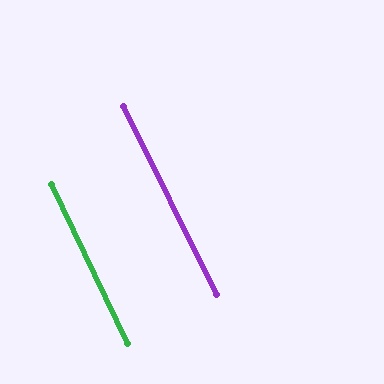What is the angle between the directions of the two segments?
Approximately 1 degree.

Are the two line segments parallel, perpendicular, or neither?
Parallel — their directions differ by only 0.8°.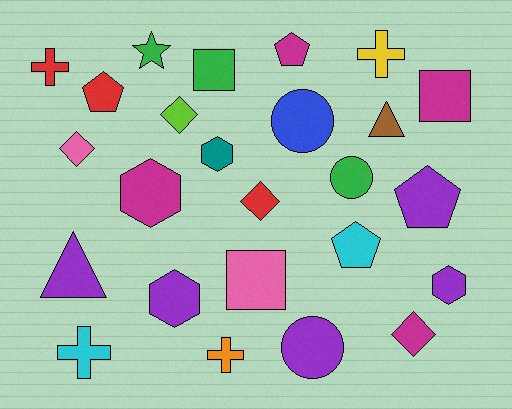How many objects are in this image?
There are 25 objects.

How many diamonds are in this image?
There are 4 diamonds.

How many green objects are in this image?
There are 3 green objects.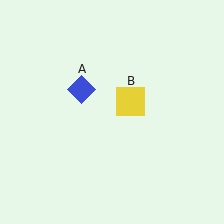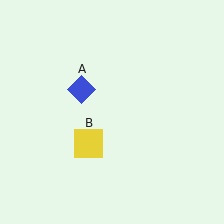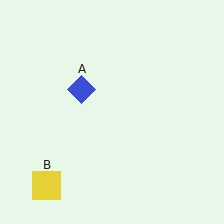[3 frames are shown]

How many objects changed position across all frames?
1 object changed position: yellow square (object B).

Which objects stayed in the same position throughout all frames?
Blue diamond (object A) remained stationary.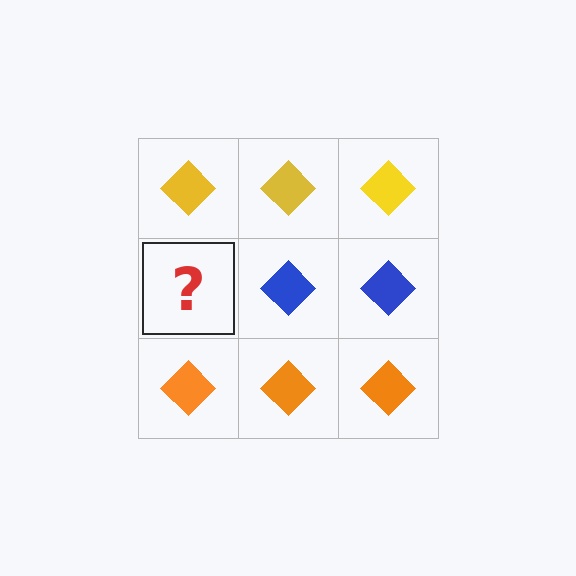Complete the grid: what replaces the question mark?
The question mark should be replaced with a blue diamond.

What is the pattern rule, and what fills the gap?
The rule is that each row has a consistent color. The gap should be filled with a blue diamond.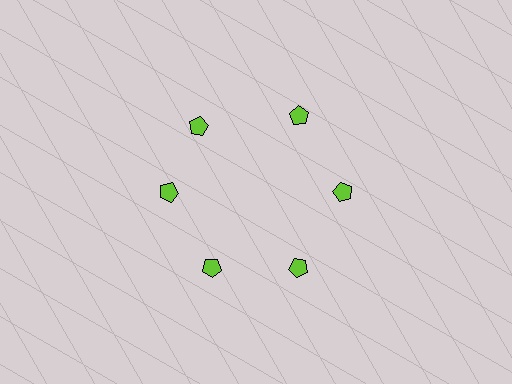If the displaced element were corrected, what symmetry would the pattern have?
It would have 6-fold rotational symmetry — the pattern would map onto itself every 60 degrees.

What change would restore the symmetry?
The symmetry would be restored by rotating it back into even spacing with its neighbors so that all 6 pentagons sit at equal angles and equal distance from the center.